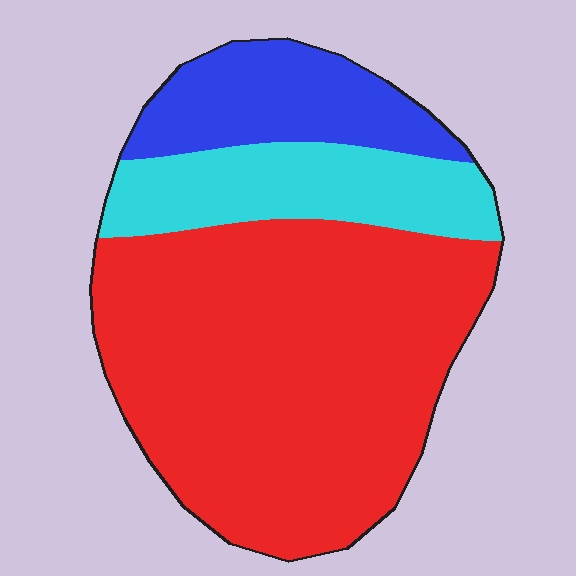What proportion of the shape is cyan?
Cyan covers about 20% of the shape.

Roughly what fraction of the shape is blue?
Blue takes up less than a quarter of the shape.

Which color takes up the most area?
Red, at roughly 65%.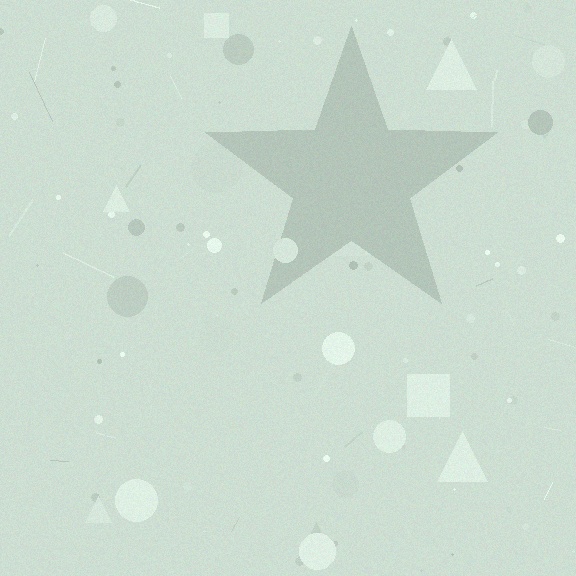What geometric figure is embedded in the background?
A star is embedded in the background.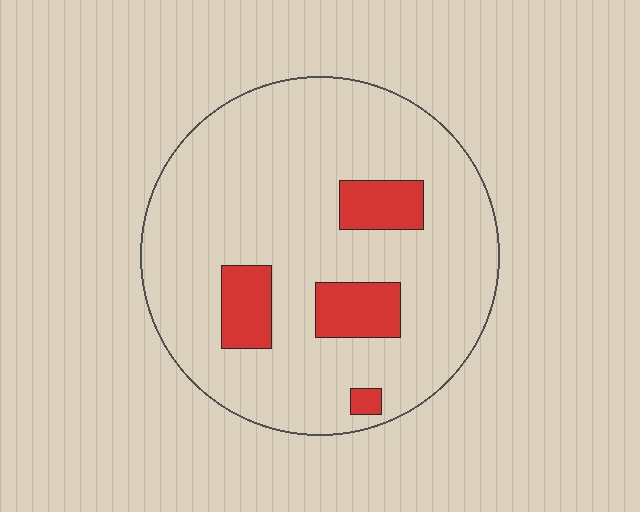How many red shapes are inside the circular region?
4.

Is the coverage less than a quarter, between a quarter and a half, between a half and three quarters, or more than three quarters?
Less than a quarter.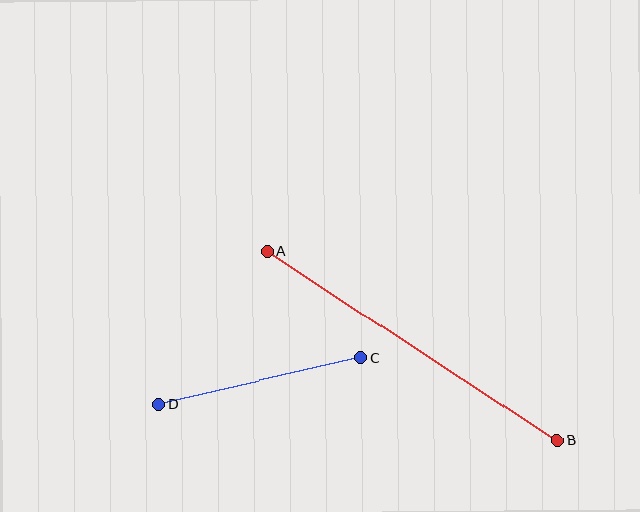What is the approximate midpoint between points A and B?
The midpoint is at approximately (412, 346) pixels.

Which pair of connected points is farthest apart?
Points A and B are farthest apart.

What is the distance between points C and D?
The distance is approximately 207 pixels.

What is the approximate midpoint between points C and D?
The midpoint is at approximately (260, 381) pixels.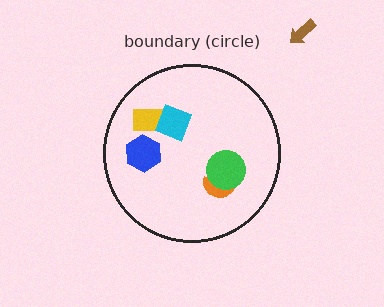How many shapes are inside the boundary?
5 inside, 1 outside.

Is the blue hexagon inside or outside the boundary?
Inside.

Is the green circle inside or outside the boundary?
Inside.